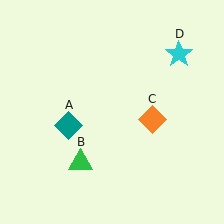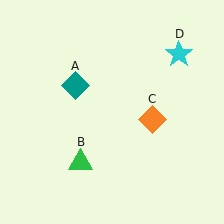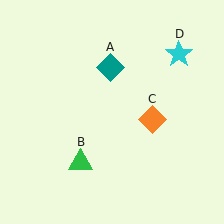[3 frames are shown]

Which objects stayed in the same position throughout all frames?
Green triangle (object B) and orange diamond (object C) and cyan star (object D) remained stationary.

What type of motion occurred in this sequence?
The teal diamond (object A) rotated clockwise around the center of the scene.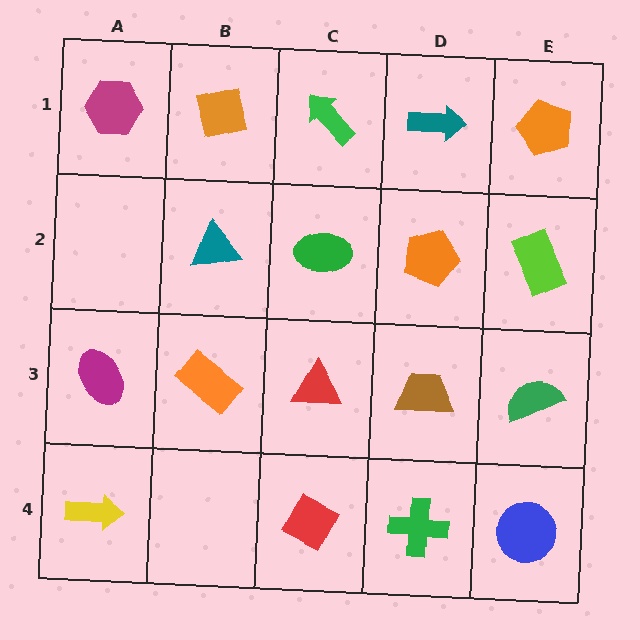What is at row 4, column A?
A yellow arrow.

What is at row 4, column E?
A blue circle.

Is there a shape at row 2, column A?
No, that cell is empty.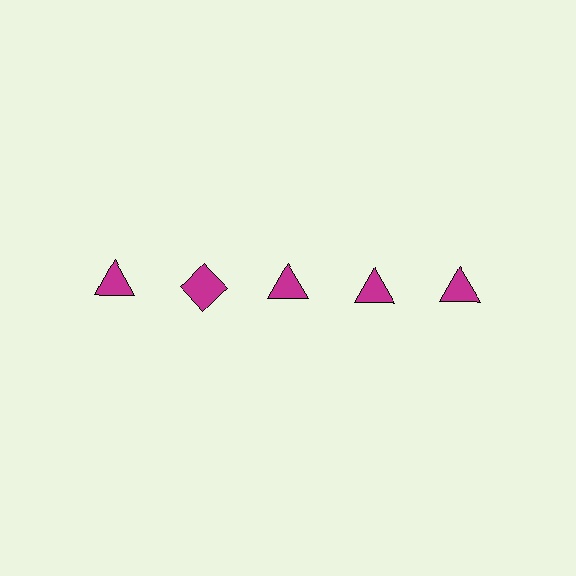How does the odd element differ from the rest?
It has a different shape: diamond instead of triangle.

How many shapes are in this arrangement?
There are 5 shapes arranged in a grid pattern.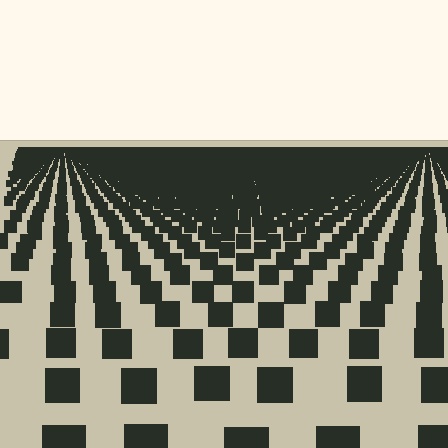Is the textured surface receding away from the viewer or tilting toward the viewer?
The surface is receding away from the viewer. Texture elements get smaller and denser toward the top.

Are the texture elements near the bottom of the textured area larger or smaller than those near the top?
Larger. Near the bottom, elements are closer to the viewer and appear at a bigger on-screen size.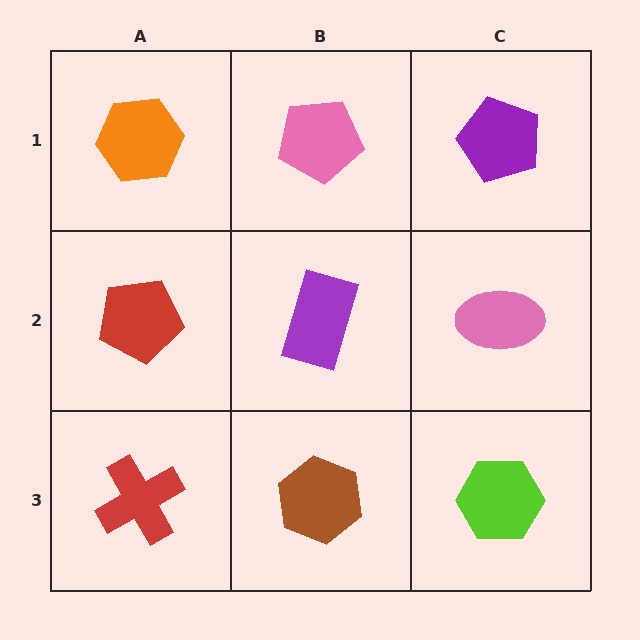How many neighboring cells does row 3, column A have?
2.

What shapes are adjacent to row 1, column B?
A purple rectangle (row 2, column B), an orange hexagon (row 1, column A), a purple pentagon (row 1, column C).